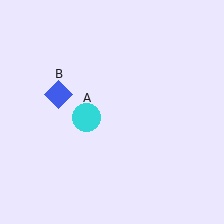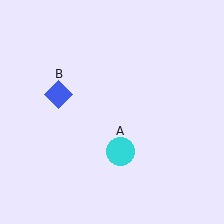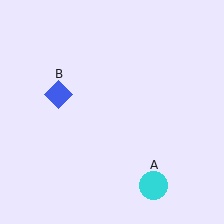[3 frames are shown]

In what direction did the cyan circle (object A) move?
The cyan circle (object A) moved down and to the right.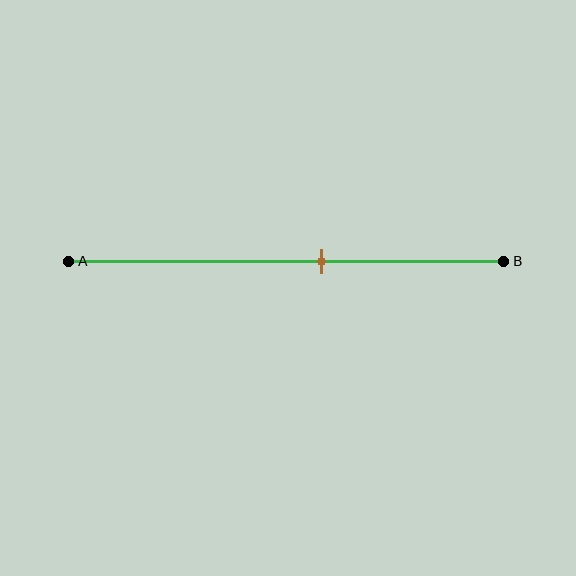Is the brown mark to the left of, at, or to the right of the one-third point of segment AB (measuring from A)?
The brown mark is to the right of the one-third point of segment AB.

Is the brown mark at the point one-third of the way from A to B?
No, the mark is at about 60% from A, not at the 33% one-third point.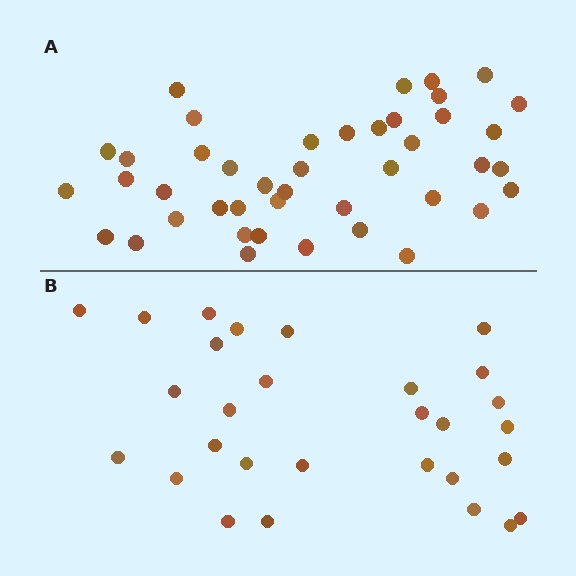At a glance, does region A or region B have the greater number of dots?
Region A (the top region) has more dots.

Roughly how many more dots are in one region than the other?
Region A has approximately 15 more dots than region B.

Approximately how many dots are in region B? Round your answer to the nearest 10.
About 30 dots. (The exact count is 29, which rounds to 30.)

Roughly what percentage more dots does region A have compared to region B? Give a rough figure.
About 50% more.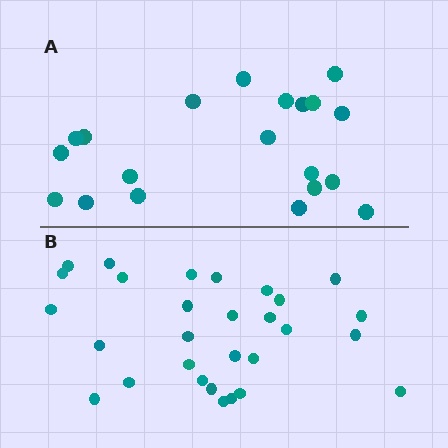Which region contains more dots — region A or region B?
Region B (the bottom region) has more dots.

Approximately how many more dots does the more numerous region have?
Region B has roughly 8 or so more dots than region A.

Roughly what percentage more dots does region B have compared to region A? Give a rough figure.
About 45% more.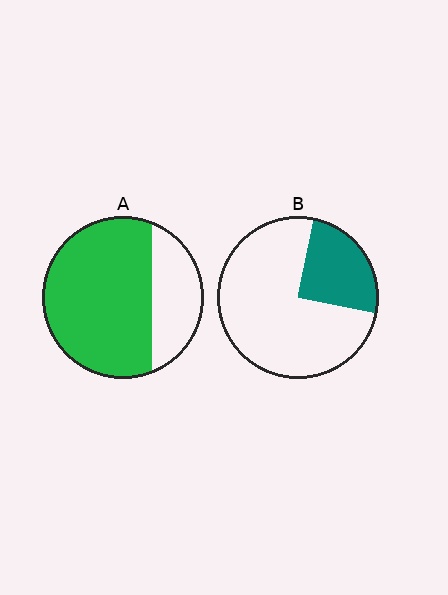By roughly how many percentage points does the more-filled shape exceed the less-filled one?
By roughly 45 percentage points (A over B).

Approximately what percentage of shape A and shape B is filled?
A is approximately 70% and B is approximately 25%.